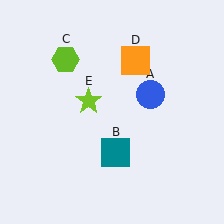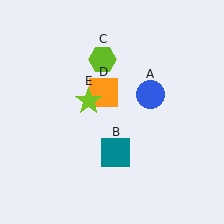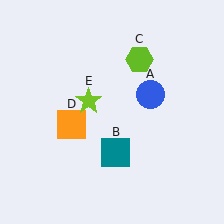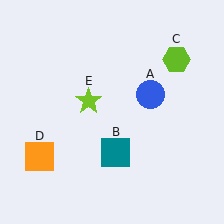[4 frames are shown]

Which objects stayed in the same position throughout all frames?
Blue circle (object A) and teal square (object B) and lime star (object E) remained stationary.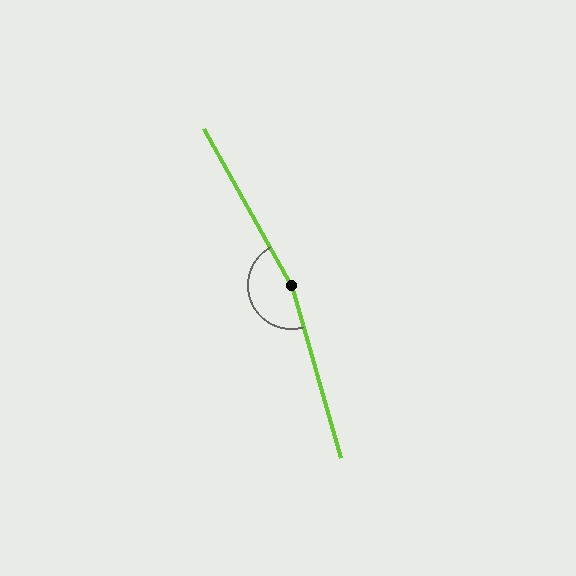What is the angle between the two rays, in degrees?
Approximately 167 degrees.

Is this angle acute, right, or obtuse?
It is obtuse.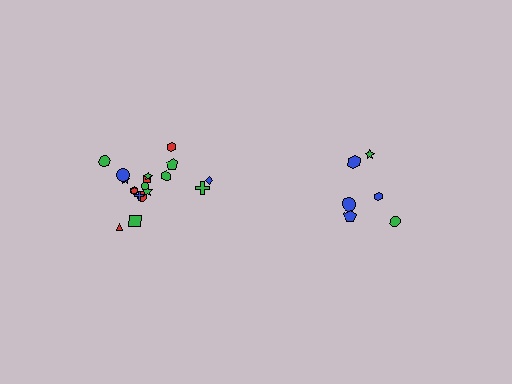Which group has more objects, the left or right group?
The left group.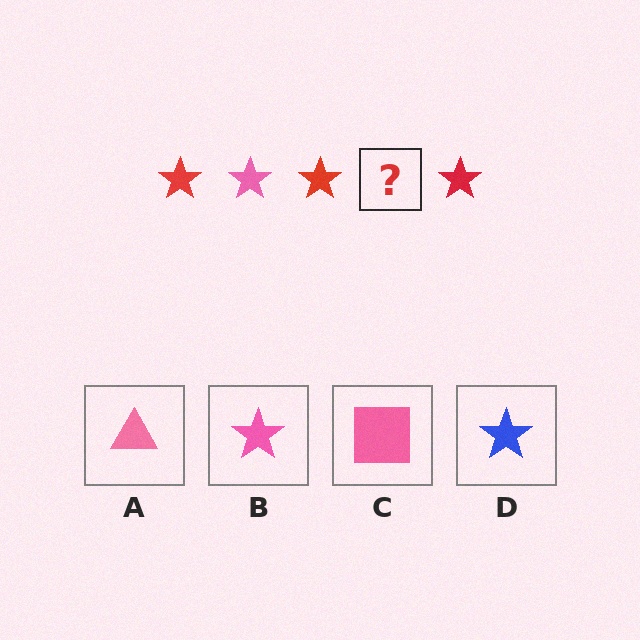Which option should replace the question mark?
Option B.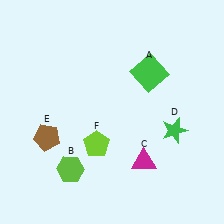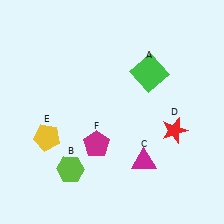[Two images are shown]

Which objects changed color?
D changed from green to red. E changed from brown to yellow. F changed from lime to magenta.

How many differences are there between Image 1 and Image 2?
There are 3 differences between the two images.